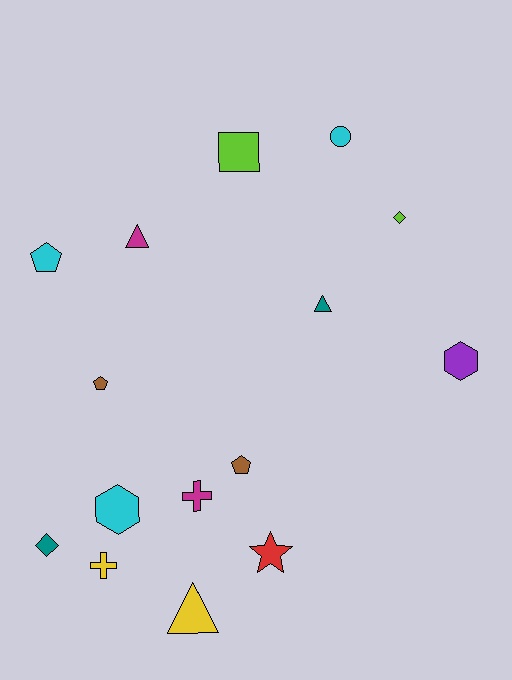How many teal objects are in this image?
There are 2 teal objects.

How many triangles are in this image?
There are 3 triangles.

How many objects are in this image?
There are 15 objects.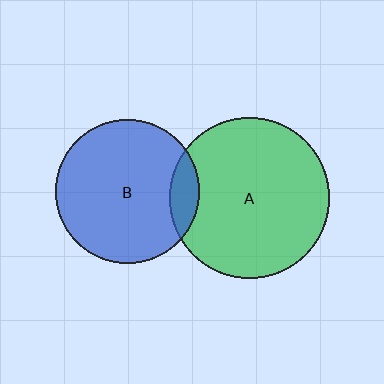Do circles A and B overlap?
Yes.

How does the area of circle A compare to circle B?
Approximately 1.2 times.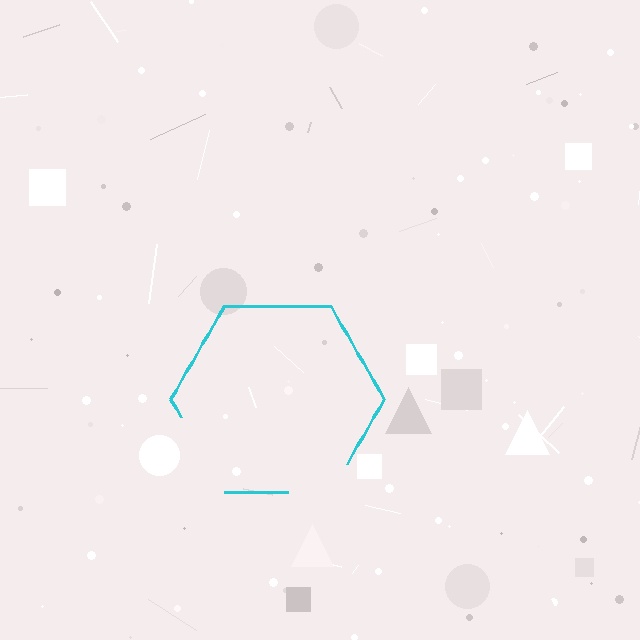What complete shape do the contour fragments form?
The contour fragments form a hexagon.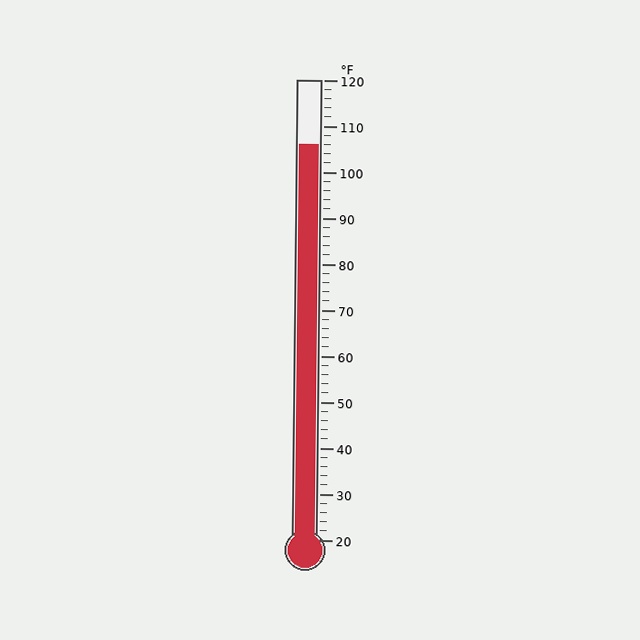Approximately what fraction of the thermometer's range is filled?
The thermometer is filled to approximately 85% of its range.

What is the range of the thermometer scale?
The thermometer scale ranges from 20°F to 120°F.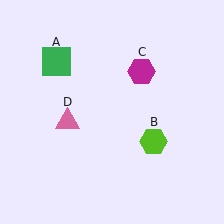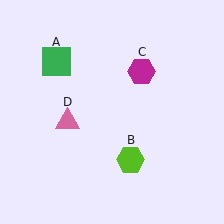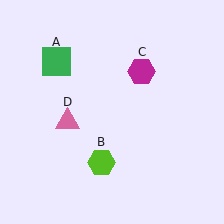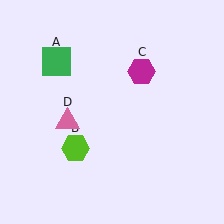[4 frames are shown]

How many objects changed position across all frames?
1 object changed position: lime hexagon (object B).